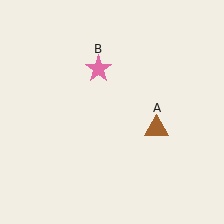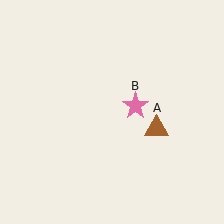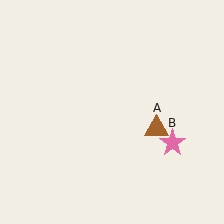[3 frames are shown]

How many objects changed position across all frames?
1 object changed position: pink star (object B).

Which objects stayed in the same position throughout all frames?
Brown triangle (object A) remained stationary.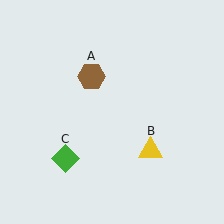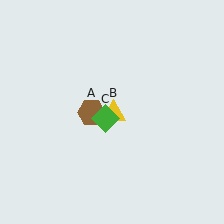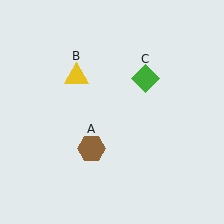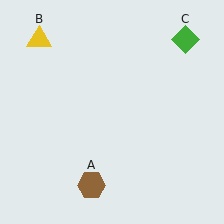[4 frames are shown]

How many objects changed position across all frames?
3 objects changed position: brown hexagon (object A), yellow triangle (object B), green diamond (object C).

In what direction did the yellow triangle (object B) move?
The yellow triangle (object B) moved up and to the left.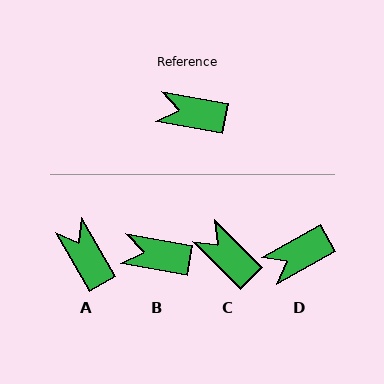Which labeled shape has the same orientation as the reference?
B.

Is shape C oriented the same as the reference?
No, it is off by about 34 degrees.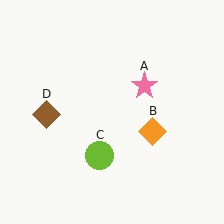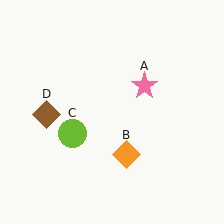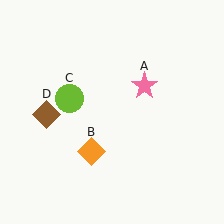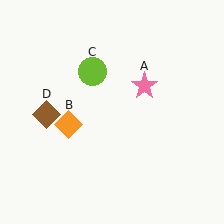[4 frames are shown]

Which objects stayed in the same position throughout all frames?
Pink star (object A) and brown diamond (object D) remained stationary.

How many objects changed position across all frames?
2 objects changed position: orange diamond (object B), lime circle (object C).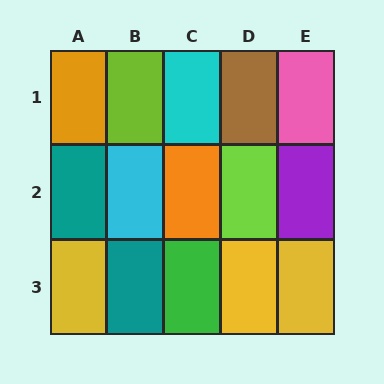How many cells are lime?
2 cells are lime.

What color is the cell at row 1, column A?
Orange.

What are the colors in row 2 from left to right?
Teal, cyan, orange, lime, purple.